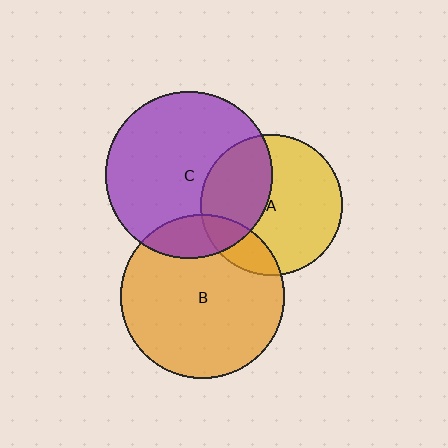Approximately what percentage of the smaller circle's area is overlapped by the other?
Approximately 15%.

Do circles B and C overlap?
Yes.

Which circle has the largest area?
Circle C (purple).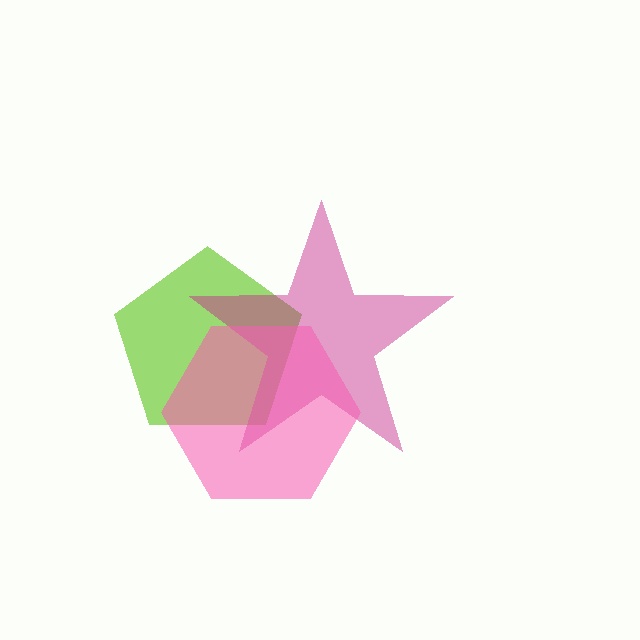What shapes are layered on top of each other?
The layered shapes are: a lime pentagon, a magenta star, a pink hexagon.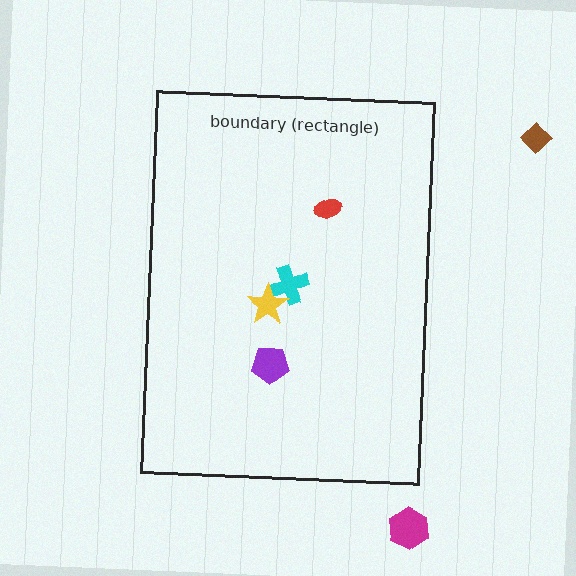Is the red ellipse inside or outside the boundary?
Inside.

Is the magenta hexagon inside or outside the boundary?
Outside.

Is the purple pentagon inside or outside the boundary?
Inside.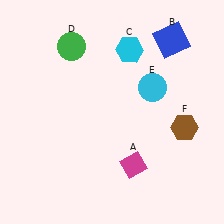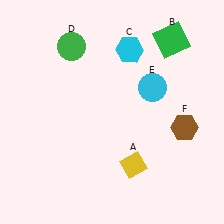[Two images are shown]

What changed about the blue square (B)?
In Image 1, B is blue. In Image 2, it changed to green.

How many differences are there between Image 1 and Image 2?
There are 2 differences between the two images.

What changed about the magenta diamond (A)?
In Image 1, A is magenta. In Image 2, it changed to yellow.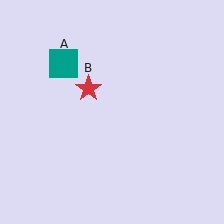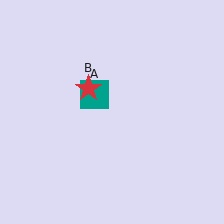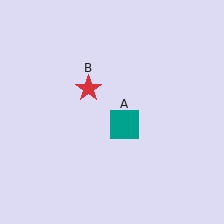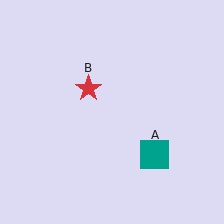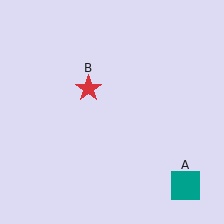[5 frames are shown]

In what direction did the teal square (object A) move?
The teal square (object A) moved down and to the right.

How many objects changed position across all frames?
1 object changed position: teal square (object A).